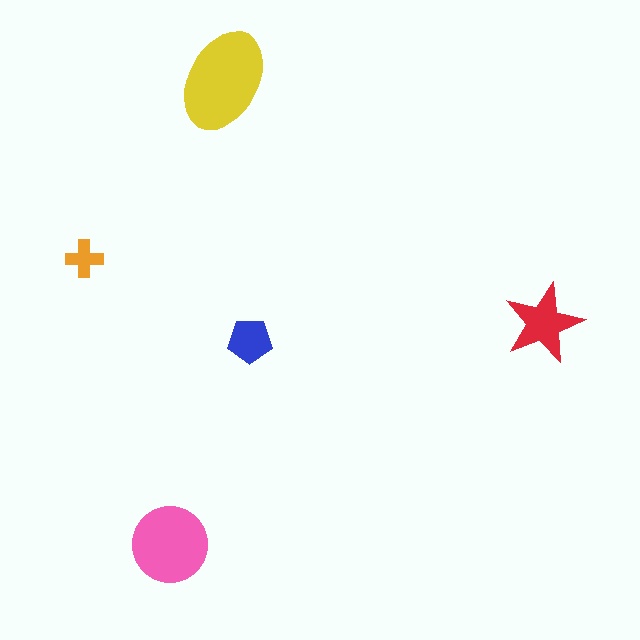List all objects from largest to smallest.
The yellow ellipse, the pink circle, the red star, the blue pentagon, the orange cross.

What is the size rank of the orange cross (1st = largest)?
5th.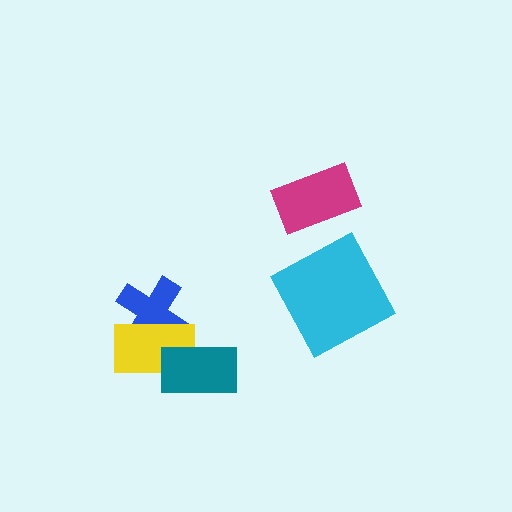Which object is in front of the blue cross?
The yellow rectangle is in front of the blue cross.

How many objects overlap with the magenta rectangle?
0 objects overlap with the magenta rectangle.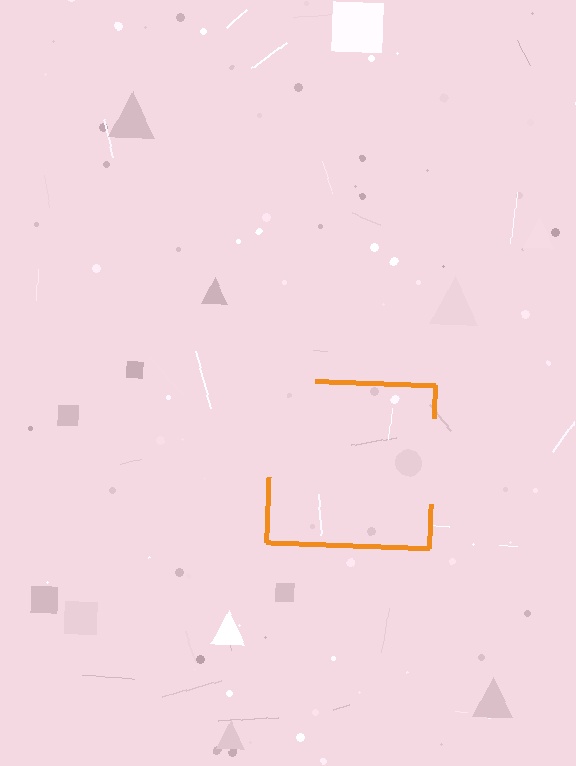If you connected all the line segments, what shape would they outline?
They would outline a square.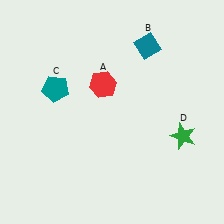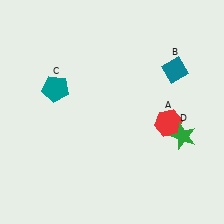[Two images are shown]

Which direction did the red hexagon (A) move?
The red hexagon (A) moved right.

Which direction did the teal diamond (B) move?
The teal diamond (B) moved right.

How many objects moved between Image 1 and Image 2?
2 objects moved between the two images.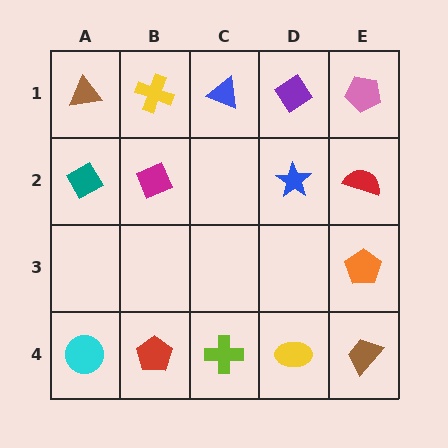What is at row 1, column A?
A brown triangle.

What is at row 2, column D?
A blue star.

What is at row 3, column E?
An orange pentagon.